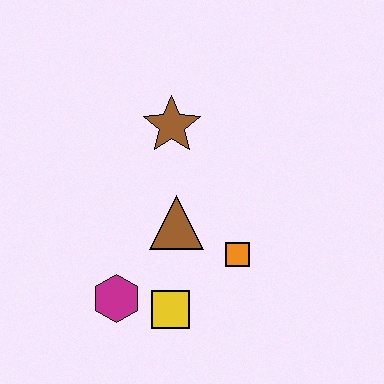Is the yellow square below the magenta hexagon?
Yes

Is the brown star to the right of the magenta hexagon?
Yes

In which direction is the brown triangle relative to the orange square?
The brown triangle is to the left of the orange square.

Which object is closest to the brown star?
The brown triangle is closest to the brown star.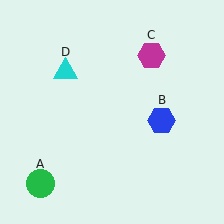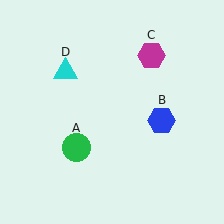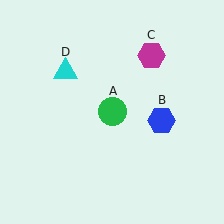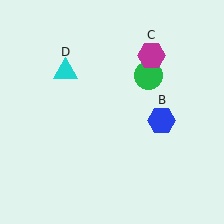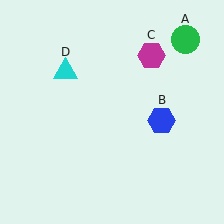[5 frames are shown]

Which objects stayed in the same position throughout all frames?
Blue hexagon (object B) and magenta hexagon (object C) and cyan triangle (object D) remained stationary.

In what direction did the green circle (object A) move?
The green circle (object A) moved up and to the right.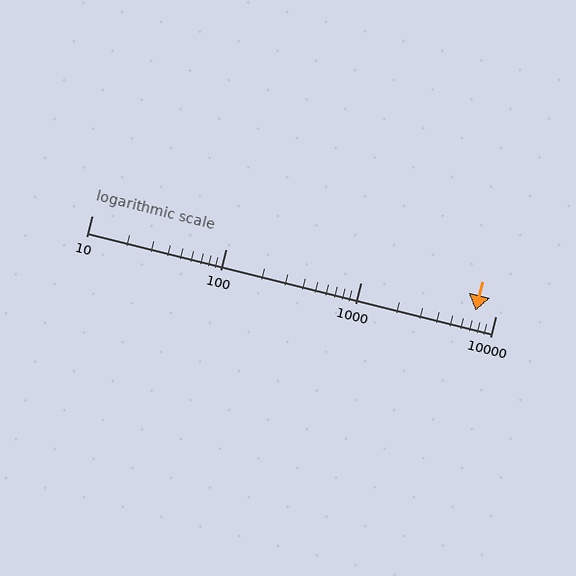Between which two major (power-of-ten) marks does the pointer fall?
The pointer is between 1000 and 10000.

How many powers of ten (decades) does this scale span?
The scale spans 3 decades, from 10 to 10000.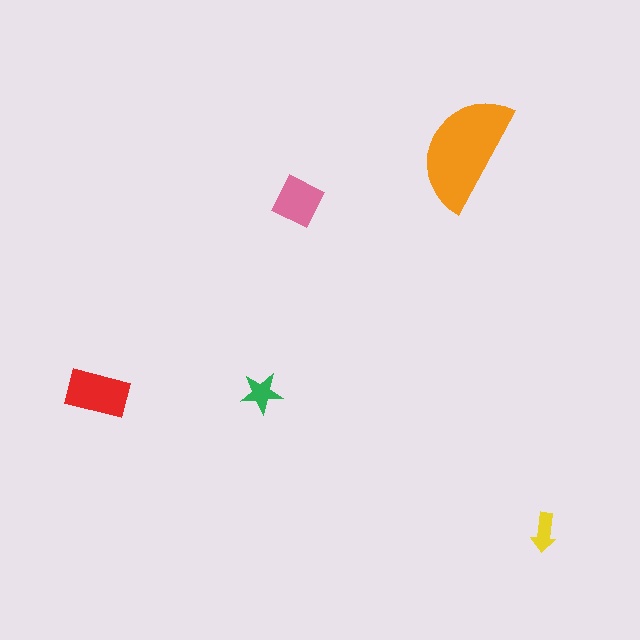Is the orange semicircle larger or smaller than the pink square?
Larger.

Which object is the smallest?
The yellow arrow.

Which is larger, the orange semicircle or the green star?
The orange semicircle.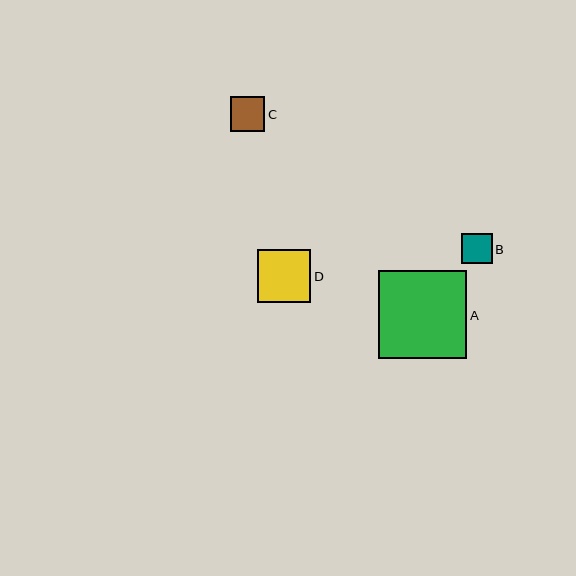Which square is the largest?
Square A is the largest with a size of approximately 88 pixels.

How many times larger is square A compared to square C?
Square A is approximately 2.5 times the size of square C.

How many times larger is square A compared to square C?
Square A is approximately 2.5 times the size of square C.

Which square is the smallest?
Square B is the smallest with a size of approximately 31 pixels.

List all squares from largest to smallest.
From largest to smallest: A, D, C, B.